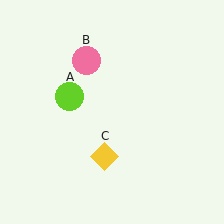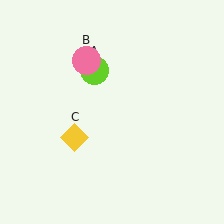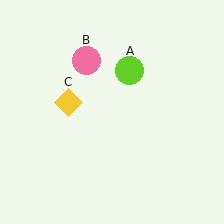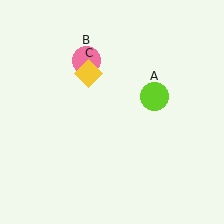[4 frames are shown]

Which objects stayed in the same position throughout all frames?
Pink circle (object B) remained stationary.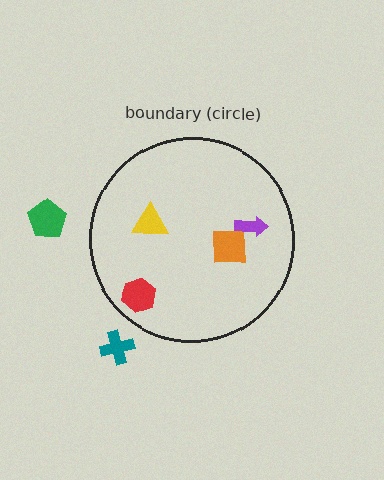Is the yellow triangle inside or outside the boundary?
Inside.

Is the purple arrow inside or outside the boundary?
Inside.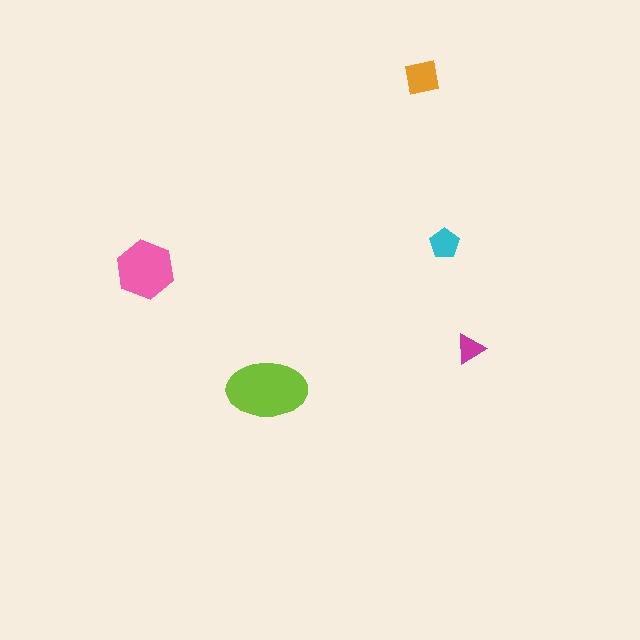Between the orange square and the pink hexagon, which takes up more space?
The pink hexagon.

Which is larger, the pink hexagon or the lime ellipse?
The lime ellipse.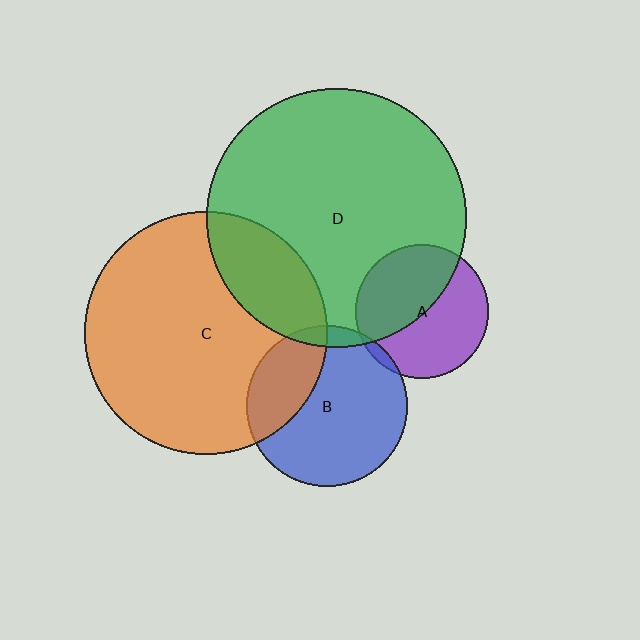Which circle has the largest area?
Circle D (green).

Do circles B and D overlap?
Yes.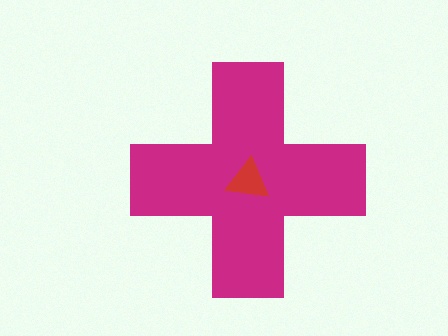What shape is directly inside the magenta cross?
The red triangle.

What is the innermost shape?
The red triangle.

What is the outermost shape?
The magenta cross.